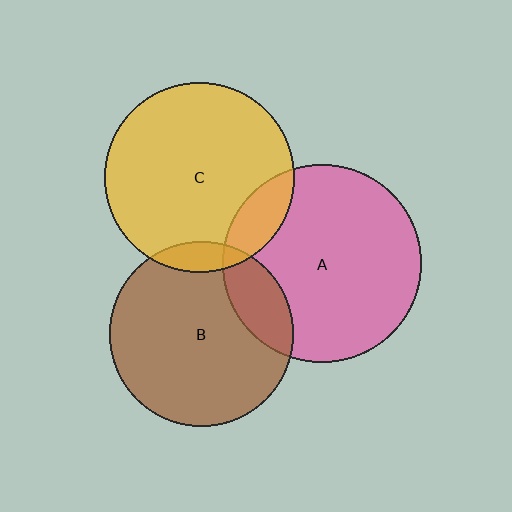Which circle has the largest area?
Circle A (pink).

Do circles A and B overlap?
Yes.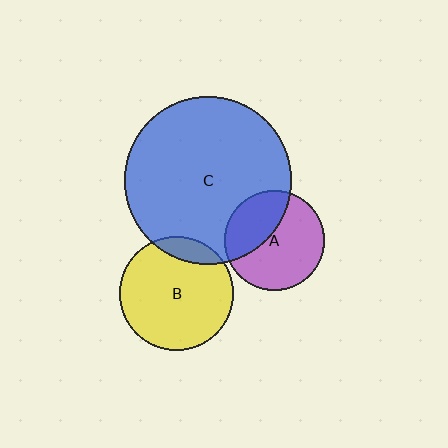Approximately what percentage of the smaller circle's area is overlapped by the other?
Approximately 35%.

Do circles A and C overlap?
Yes.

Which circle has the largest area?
Circle C (blue).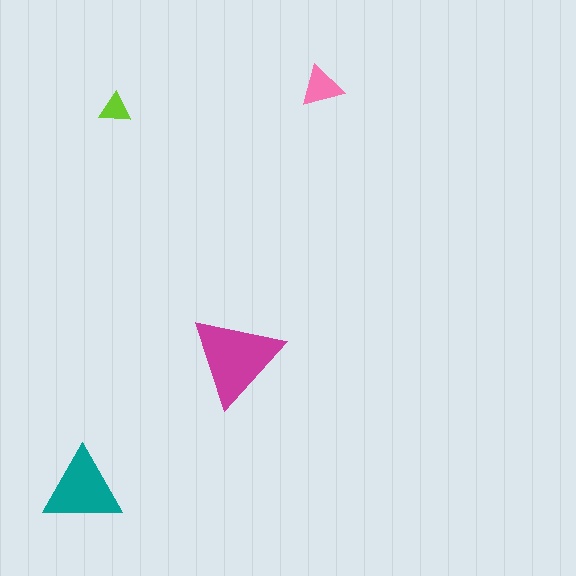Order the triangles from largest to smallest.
the magenta one, the teal one, the pink one, the lime one.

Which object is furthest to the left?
The teal triangle is leftmost.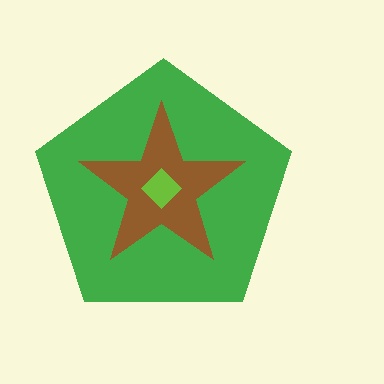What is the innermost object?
The lime diamond.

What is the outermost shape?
The green pentagon.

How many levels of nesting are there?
3.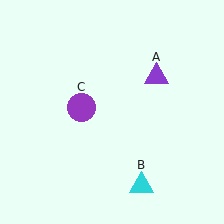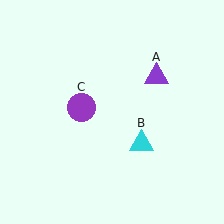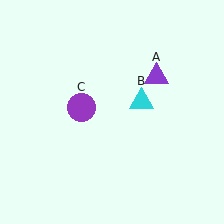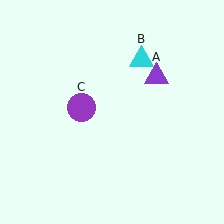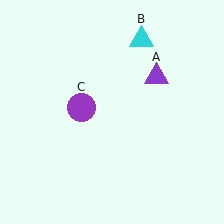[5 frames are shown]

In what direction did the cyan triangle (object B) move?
The cyan triangle (object B) moved up.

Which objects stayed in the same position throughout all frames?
Purple triangle (object A) and purple circle (object C) remained stationary.